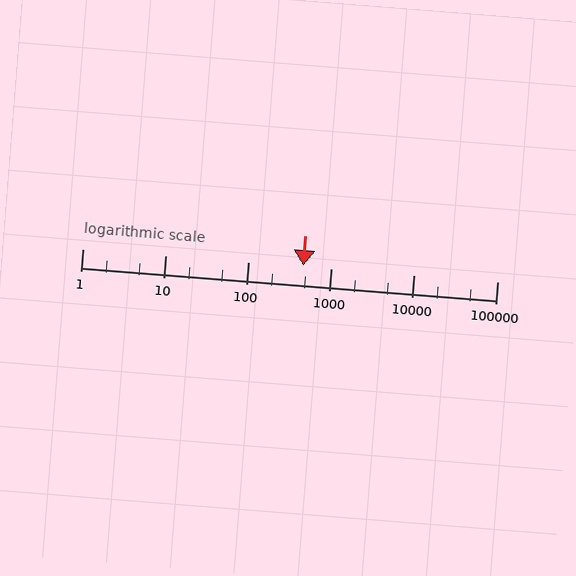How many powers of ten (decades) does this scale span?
The scale spans 5 decades, from 1 to 100000.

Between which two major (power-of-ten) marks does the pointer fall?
The pointer is between 100 and 1000.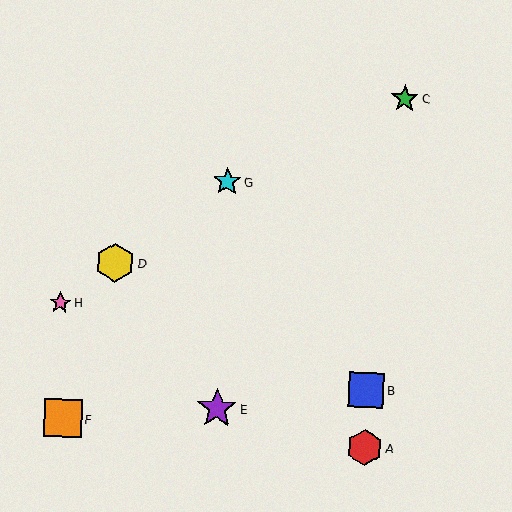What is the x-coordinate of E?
Object E is at x≈217.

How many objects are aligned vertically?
2 objects (E, G) are aligned vertically.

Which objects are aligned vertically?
Objects E, G are aligned vertically.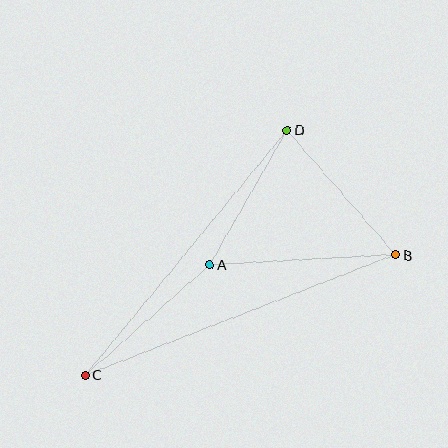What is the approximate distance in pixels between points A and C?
The distance between A and C is approximately 166 pixels.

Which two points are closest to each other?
Points A and D are closest to each other.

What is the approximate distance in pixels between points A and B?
The distance between A and B is approximately 186 pixels.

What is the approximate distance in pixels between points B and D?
The distance between B and D is approximately 165 pixels.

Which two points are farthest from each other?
Points B and C are farthest from each other.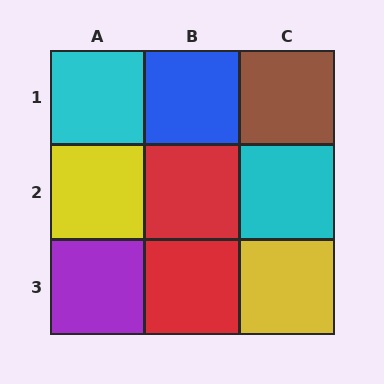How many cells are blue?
1 cell is blue.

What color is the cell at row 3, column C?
Yellow.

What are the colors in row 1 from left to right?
Cyan, blue, brown.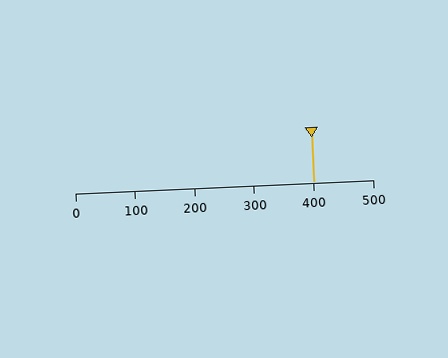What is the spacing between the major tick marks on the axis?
The major ticks are spaced 100 apart.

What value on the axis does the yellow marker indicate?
The marker indicates approximately 400.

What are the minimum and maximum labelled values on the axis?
The axis runs from 0 to 500.